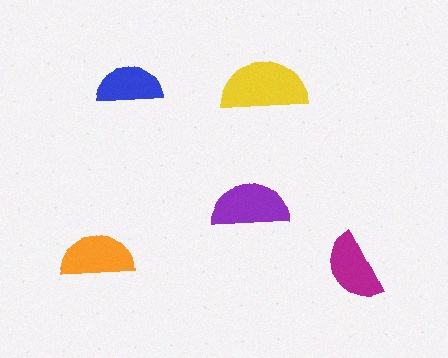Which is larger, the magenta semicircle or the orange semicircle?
The orange one.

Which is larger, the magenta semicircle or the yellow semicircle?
The yellow one.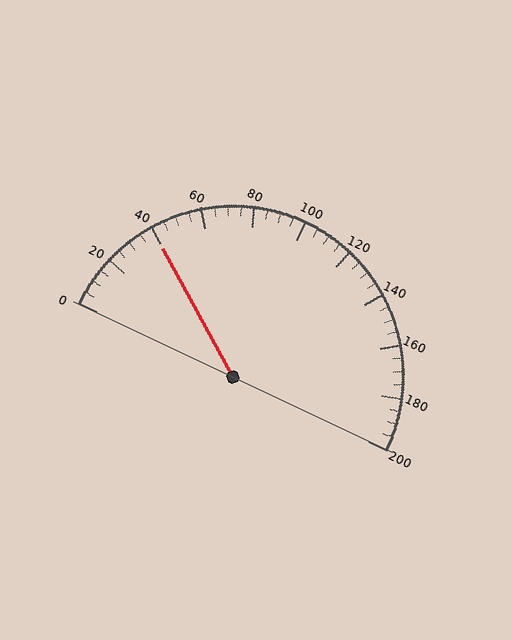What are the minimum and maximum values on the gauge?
The gauge ranges from 0 to 200.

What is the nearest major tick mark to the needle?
The nearest major tick mark is 40.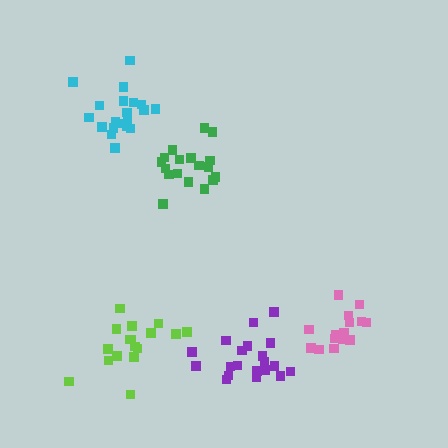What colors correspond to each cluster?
The clusters are colored: cyan, green, purple, pink, lime.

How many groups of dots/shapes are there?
There are 5 groups.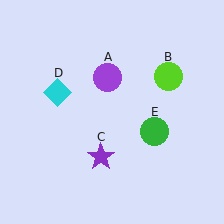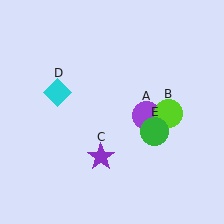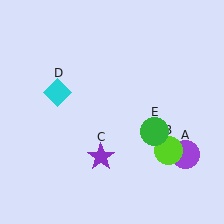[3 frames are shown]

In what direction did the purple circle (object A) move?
The purple circle (object A) moved down and to the right.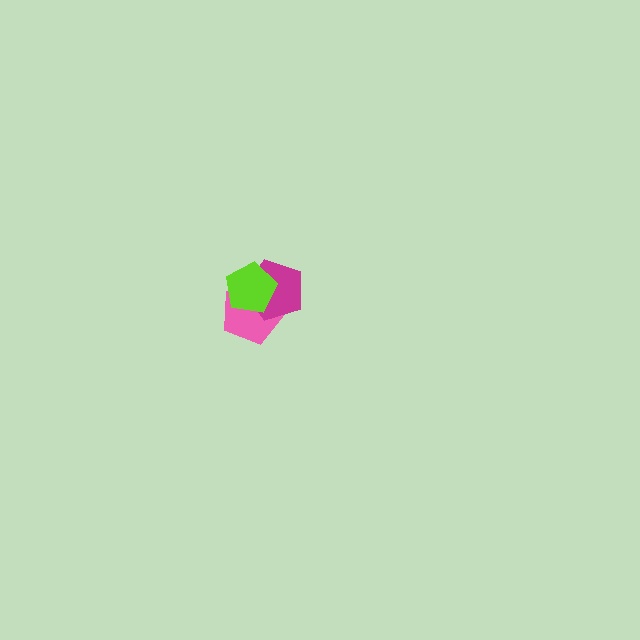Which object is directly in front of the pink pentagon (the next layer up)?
The magenta pentagon is directly in front of the pink pentagon.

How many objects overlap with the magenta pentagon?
2 objects overlap with the magenta pentagon.